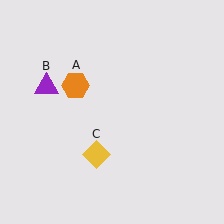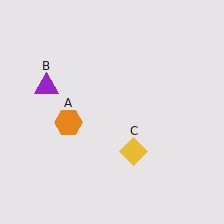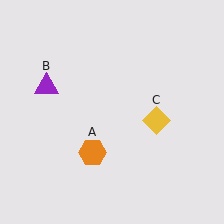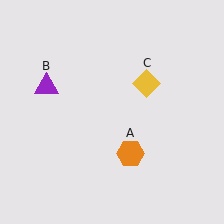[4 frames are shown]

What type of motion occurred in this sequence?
The orange hexagon (object A), yellow diamond (object C) rotated counterclockwise around the center of the scene.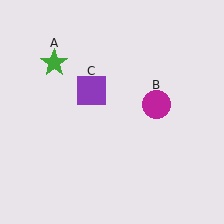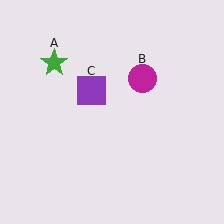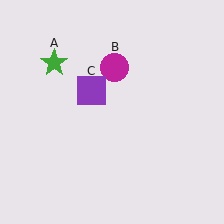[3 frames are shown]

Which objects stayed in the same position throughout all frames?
Green star (object A) and purple square (object C) remained stationary.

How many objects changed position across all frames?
1 object changed position: magenta circle (object B).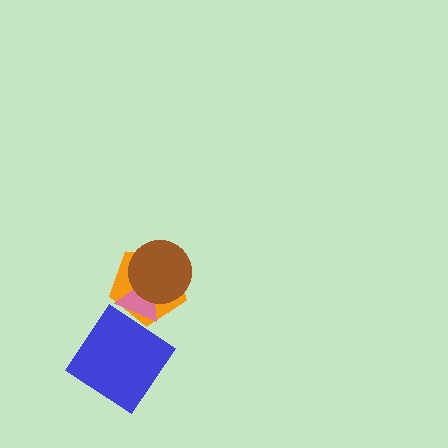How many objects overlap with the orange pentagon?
2 objects overlap with the orange pentagon.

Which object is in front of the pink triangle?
The brown circle is in front of the pink triangle.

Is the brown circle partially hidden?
No, no other shape covers it.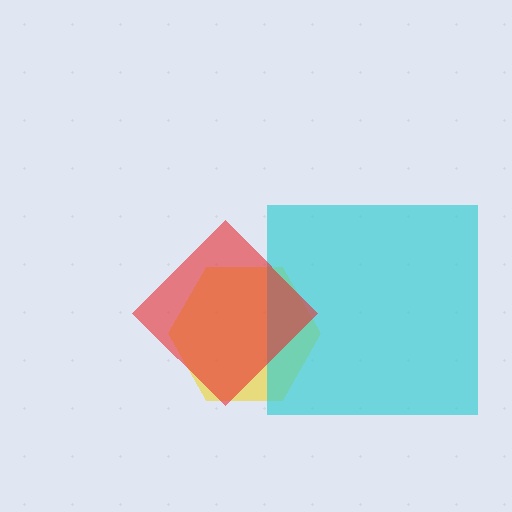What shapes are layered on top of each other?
The layered shapes are: a yellow hexagon, a cyan square, a red diamond.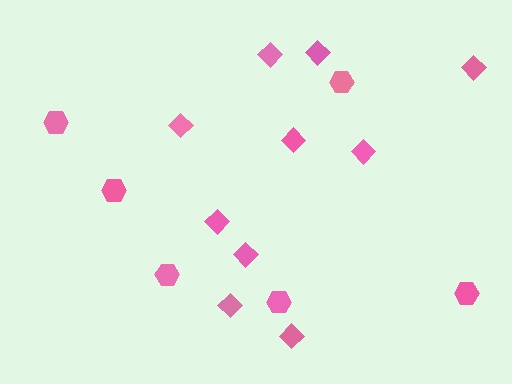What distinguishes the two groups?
There are 2 groups: one group of hexagons (6) and one group of diamonds (10).